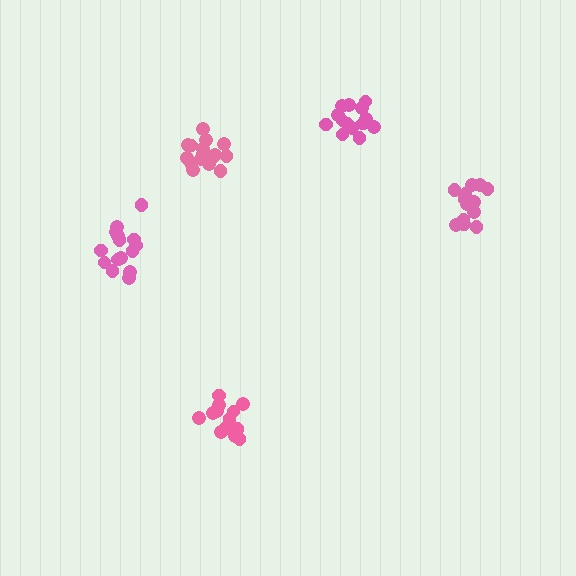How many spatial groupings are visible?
There are 5 spatial groupings.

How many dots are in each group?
Group 1: 16 dots, Group 2: 14 dots, Group 3: 13 dots, Group 4: 14 dots, Group 5: 15 dots (72 total).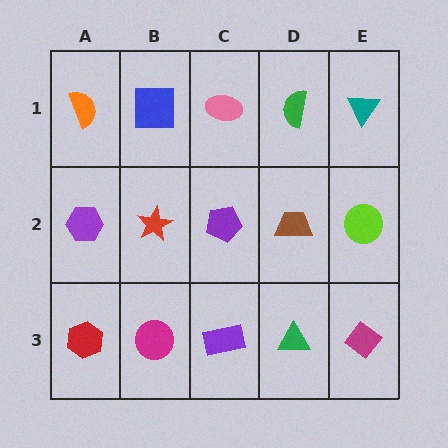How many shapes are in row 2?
5 shapes.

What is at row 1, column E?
A teal triangle.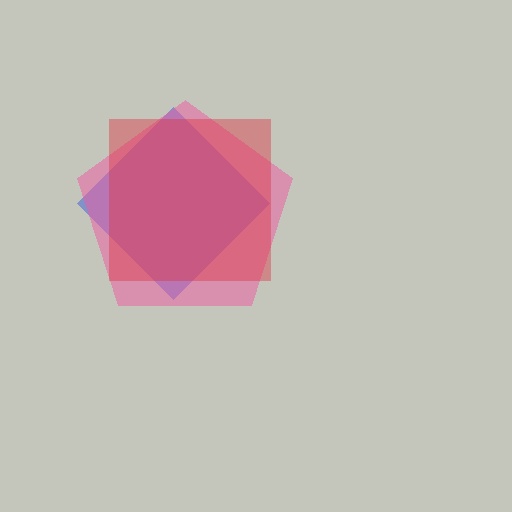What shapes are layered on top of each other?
The layered shapes are: a blue diamond, a pink pentagon, a red square.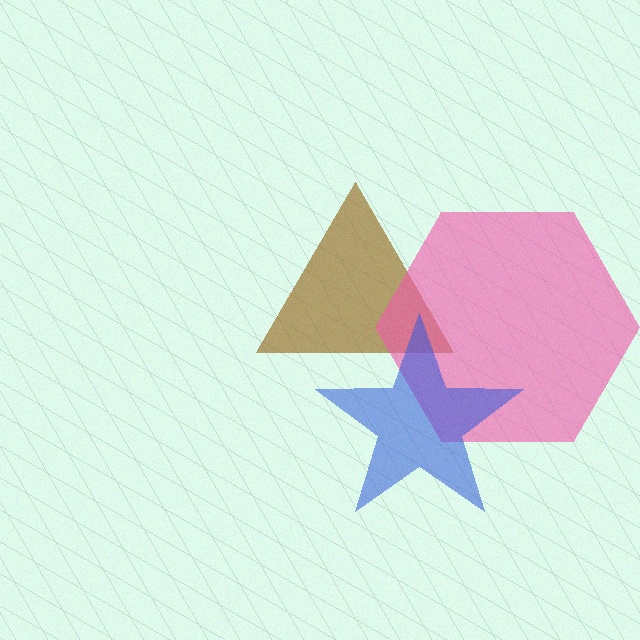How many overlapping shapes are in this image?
There are 3 overlapping shapes in the image.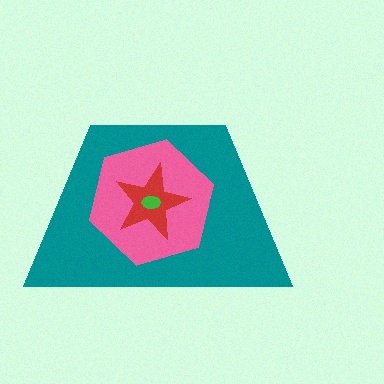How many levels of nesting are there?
4.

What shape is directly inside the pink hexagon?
The red star.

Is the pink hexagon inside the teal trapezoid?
Yes.